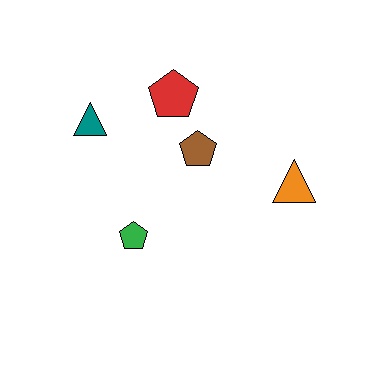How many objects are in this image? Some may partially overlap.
There are 5 objects.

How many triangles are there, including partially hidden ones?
There are 2 triangles.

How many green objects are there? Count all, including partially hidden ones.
There is 1 green object.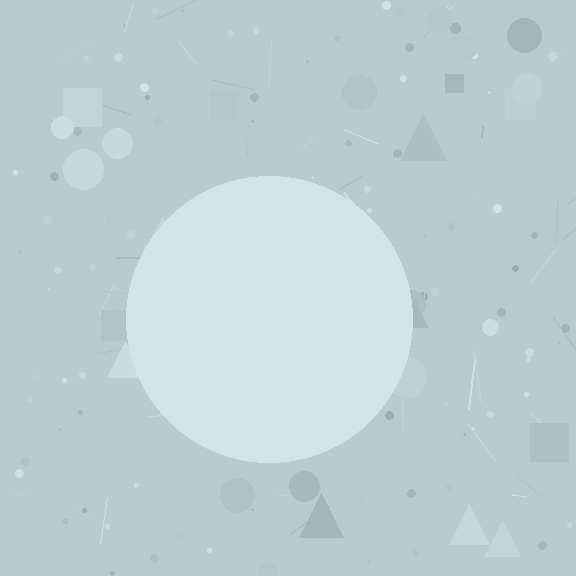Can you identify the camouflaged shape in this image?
The camouflaged shape is a circle.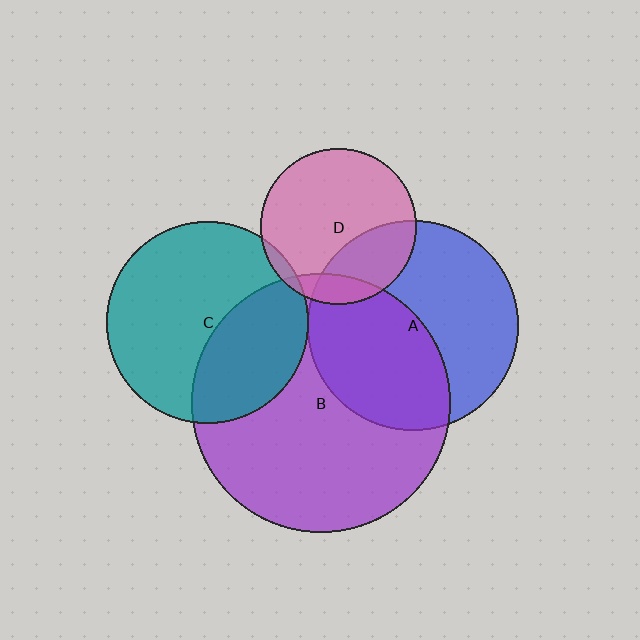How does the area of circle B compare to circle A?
Approximately 1.5 times.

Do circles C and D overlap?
Yes.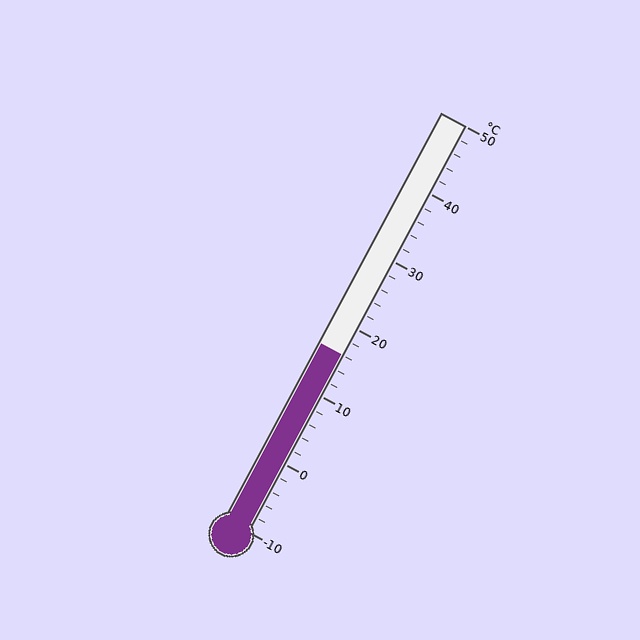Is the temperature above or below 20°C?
The temperature is below 20°C.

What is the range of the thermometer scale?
The thermometer scale ranges from -10°C to 50°C.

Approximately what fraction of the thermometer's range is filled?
The thermometer is filled to approximately 45% of its range.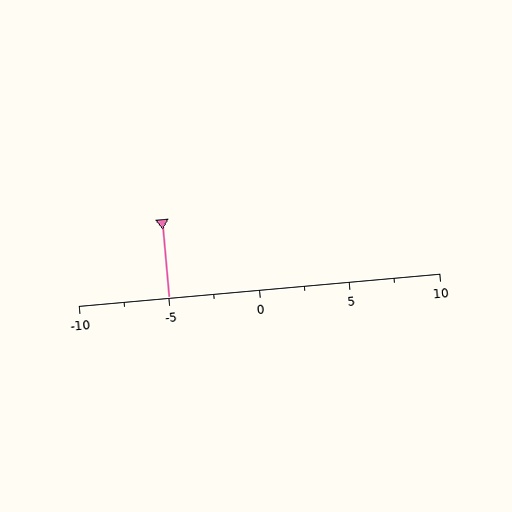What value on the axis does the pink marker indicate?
The marker indicates approximately -5.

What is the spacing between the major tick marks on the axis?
The major ticks are spaced 5 apart.